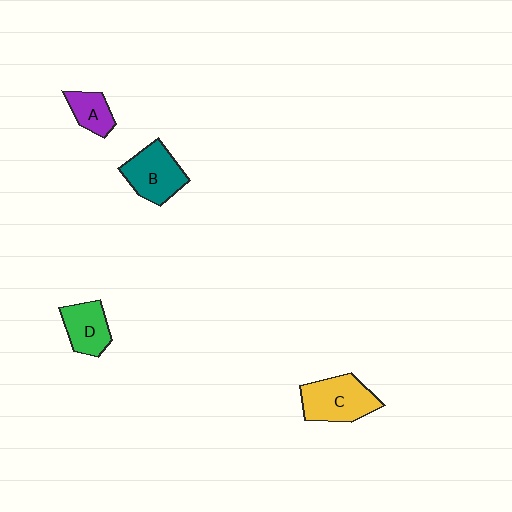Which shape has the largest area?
Shape C (yellow).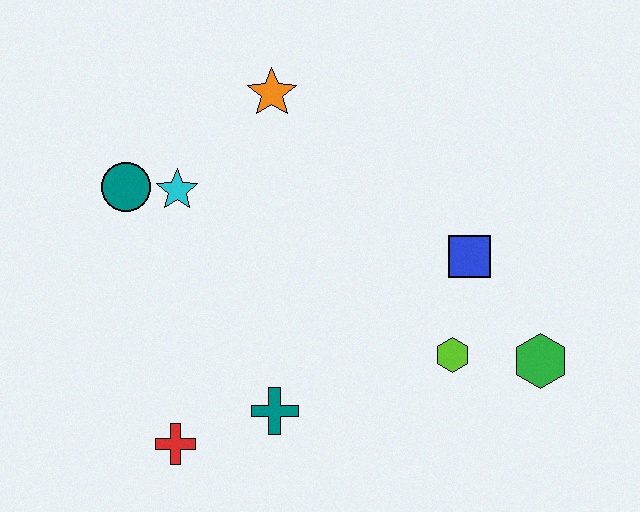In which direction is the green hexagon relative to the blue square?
The green hexagon is below the blue square.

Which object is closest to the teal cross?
The red cross is closest to the teal cross.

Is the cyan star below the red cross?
No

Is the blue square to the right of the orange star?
Yes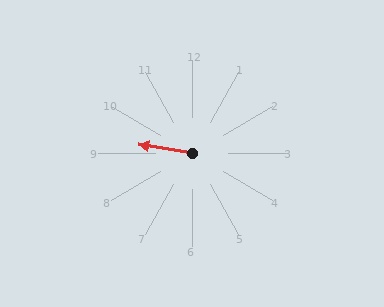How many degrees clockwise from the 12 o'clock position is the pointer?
Approximately 280 degrees.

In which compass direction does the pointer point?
West.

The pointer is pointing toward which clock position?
Roughly 9 o'clock.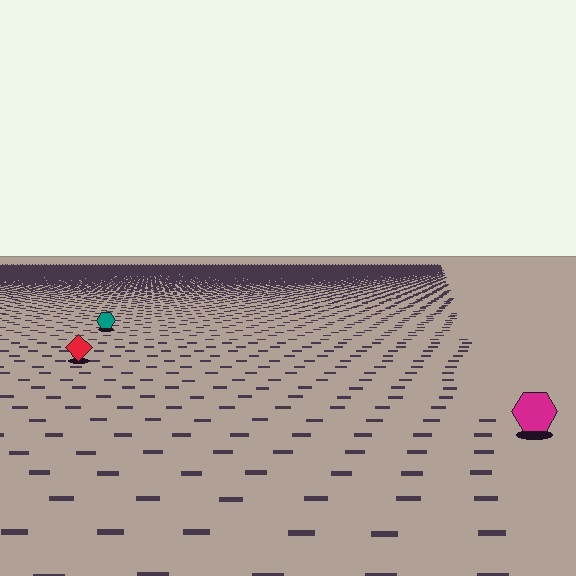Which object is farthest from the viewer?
The teal hexagon is farthest from the viewer. It appears smaller and the ground texture around it is denser.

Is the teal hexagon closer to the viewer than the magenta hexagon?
No. The magenta hexagon is closer — you can tell from the texture gradient: the ground texture is coarser near it.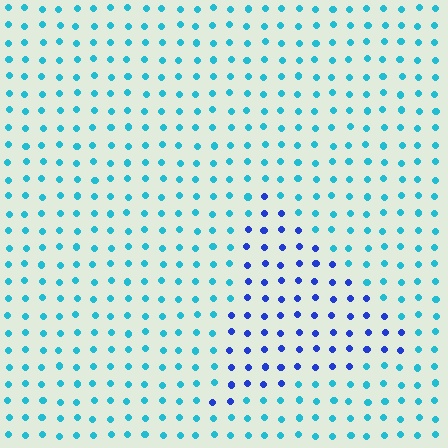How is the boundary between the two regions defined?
The boundary is defined purely by a slight shift in hue (about 44 degrees). Spacing, size, and orientation are identical on both sides.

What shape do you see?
I see a triangle.